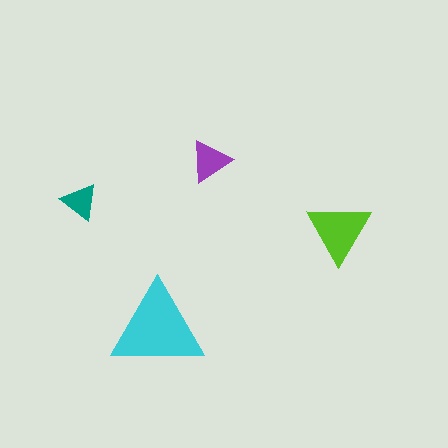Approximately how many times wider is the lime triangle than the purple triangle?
About 1.5 times wider.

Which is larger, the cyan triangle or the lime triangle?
The cyan one.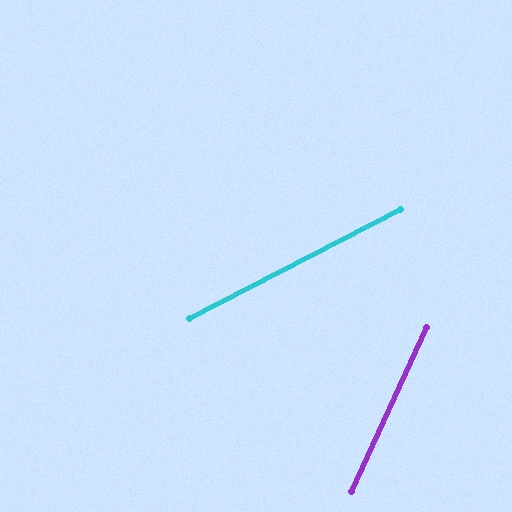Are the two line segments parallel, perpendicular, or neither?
Neither parallel nor perpendicular — they differ by about 38°.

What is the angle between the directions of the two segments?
Approximately 38 degrees.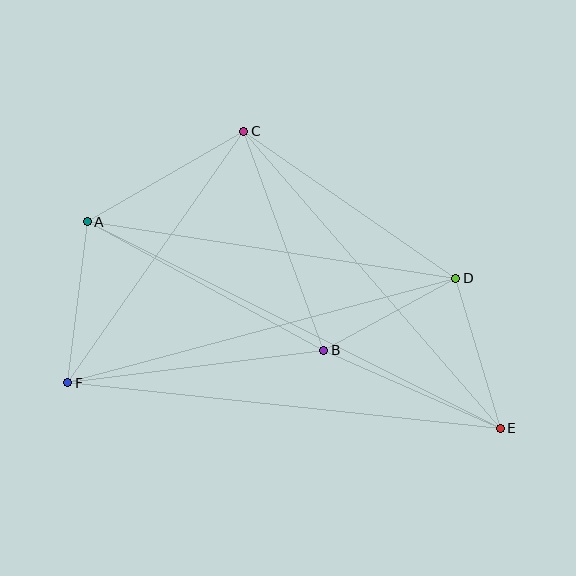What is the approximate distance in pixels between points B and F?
The distance between B and F is approximately 258 pixels.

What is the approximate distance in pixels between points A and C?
The distance between A and C is approximately 181 pixels.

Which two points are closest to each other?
Points B and D are closest to each other.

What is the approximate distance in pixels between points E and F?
The distance between E and F is approximately 435 pixels.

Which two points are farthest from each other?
Points A and E are farthest from each other.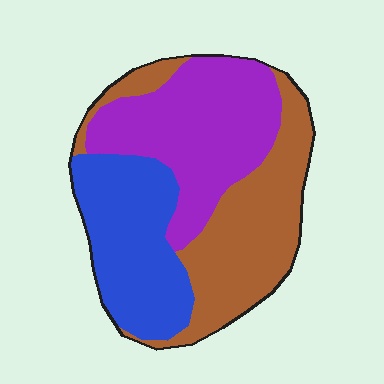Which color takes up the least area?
Blue, at roughly 30%.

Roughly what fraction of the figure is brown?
Brown covers roughly 35% of the figure.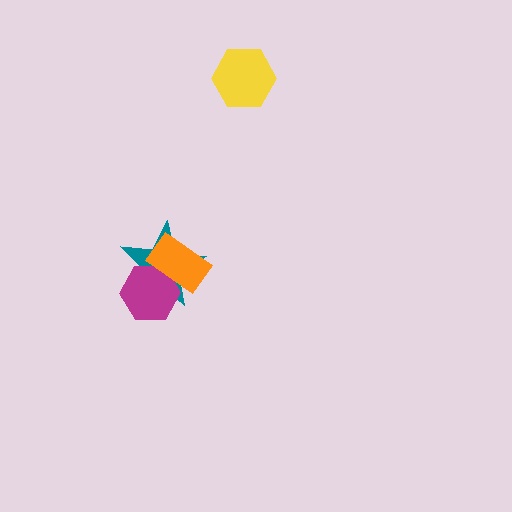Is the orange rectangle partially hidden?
No, no other shape covers it.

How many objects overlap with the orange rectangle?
2 objects overlap with the orange rectangle.